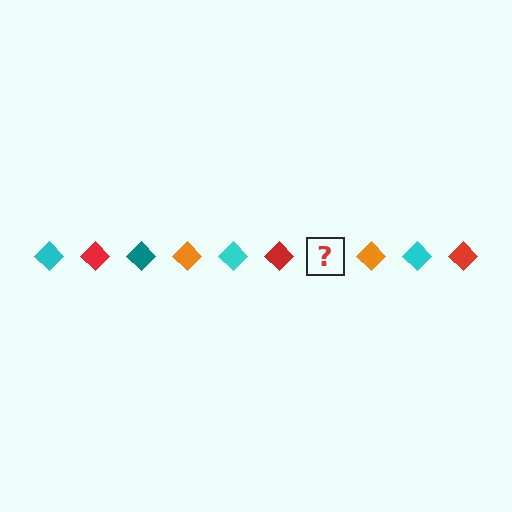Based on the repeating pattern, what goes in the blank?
The blank should be a teal diamond.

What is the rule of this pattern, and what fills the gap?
The rule is that the pattern cycles through cyan, red, teal, orange diamonds. The gap should be filled with a teal diamond.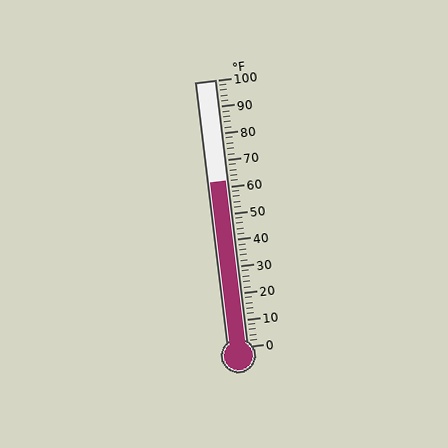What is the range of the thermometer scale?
The thermometer scale ranges from 0°F to 100°F.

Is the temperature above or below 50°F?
The temperature is above 50°F.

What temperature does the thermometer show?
The thermometer shows approximately 62°F.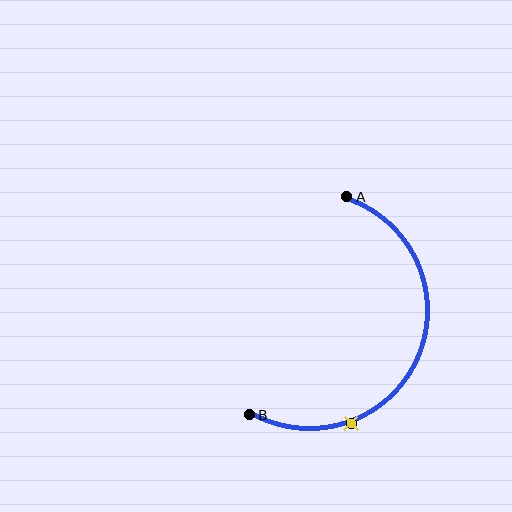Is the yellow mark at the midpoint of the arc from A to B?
No. The yellow mark lies on the arc but is closer to endpoint B. The arc midpoint would be at the point on the curve equidistant along the arc from both A and B.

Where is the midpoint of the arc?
The arc midpoint is the point on the curve farthest from the straight line joining A and B. It sits to the right of that line.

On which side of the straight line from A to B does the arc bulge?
The arc bulges to the right of the straight line connecting A and B.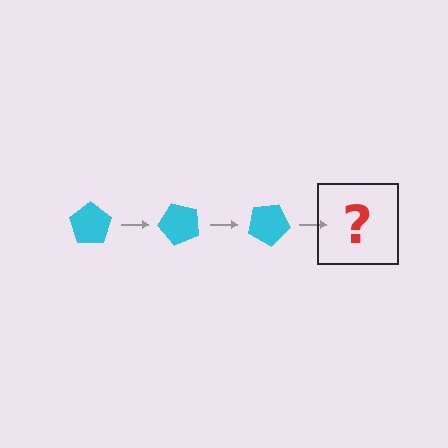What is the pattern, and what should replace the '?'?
The pattern is that the pentagon rotates 50 degrees each step. The '?' should be a cyan pentagon rotated 150 degrees.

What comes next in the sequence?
The next element should be a cyan pentagon rotated 150 degrees.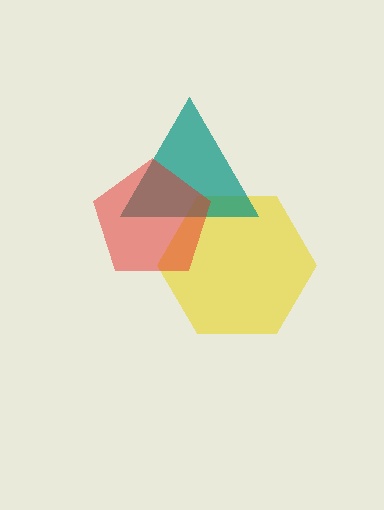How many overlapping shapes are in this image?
There are 3 overlapping shapes in the image.